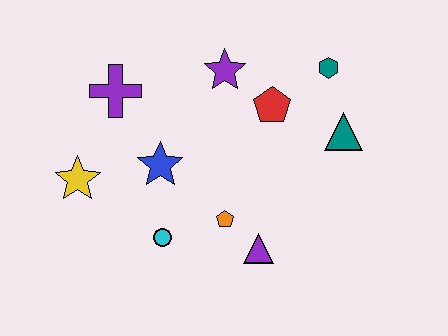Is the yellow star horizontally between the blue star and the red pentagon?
No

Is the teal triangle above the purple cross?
No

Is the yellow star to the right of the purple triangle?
No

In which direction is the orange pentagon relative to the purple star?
The orange pentagon is below the purple star.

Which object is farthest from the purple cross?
The teal triangle is farthest from the purple cross.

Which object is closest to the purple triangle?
The orange pentagon is closest to the purple triangle.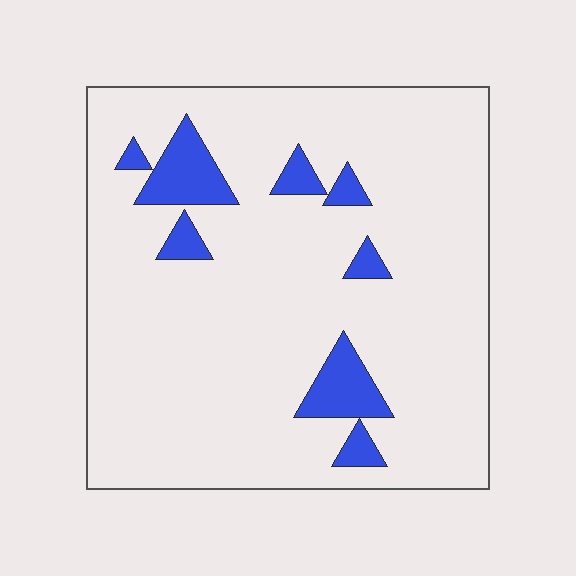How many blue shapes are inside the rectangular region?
8.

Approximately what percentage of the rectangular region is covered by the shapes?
Approximately 10%.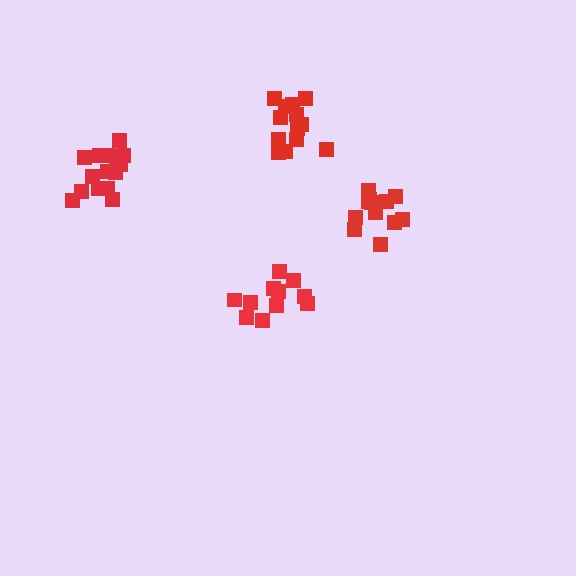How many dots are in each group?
Group 1: 11 dots, Group 2: 13 dots, Group 3: 12 dots, Group 4: 15 dots (51 total).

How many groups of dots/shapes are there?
There are 4 groups.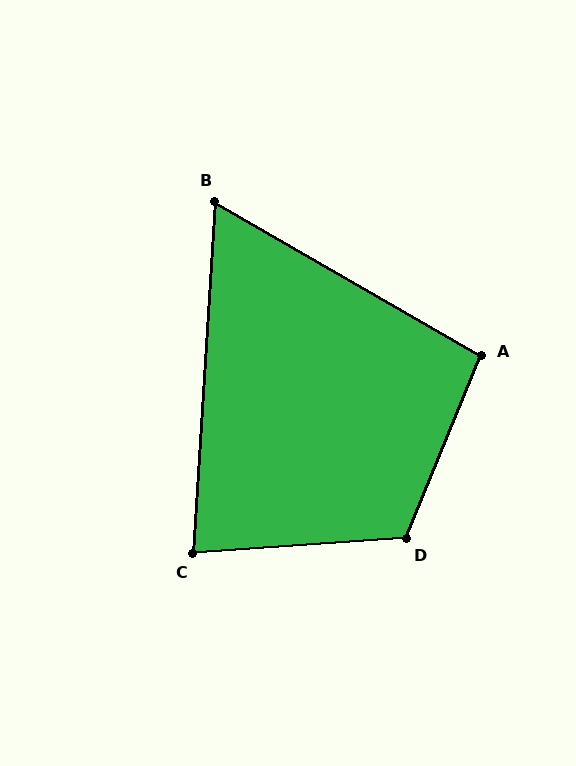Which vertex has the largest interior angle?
D, at approximately 116 degrees.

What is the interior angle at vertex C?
Approximately 82 degrees (acute).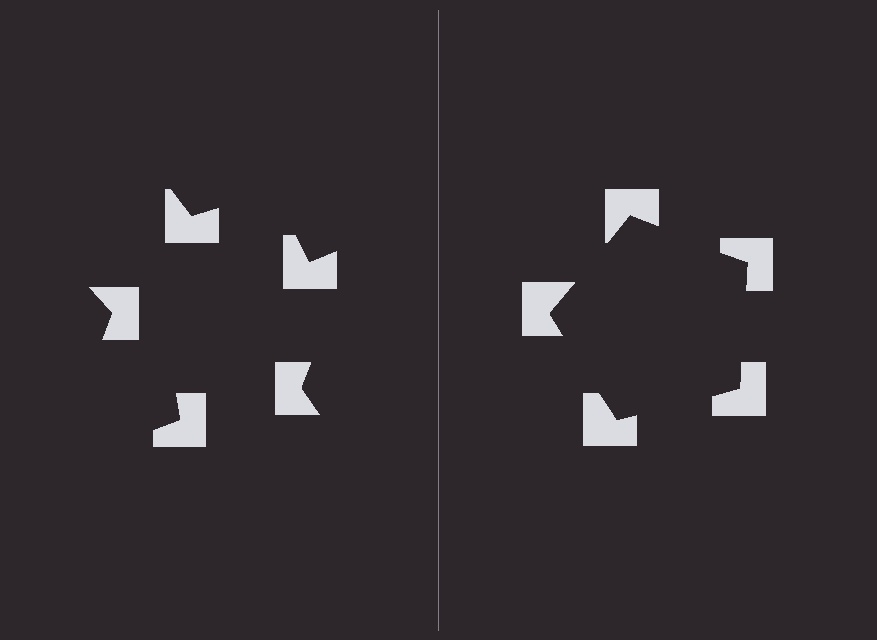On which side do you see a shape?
An illusory pentagon appears on the right side. On the left side the wedge cuts are rotated, so no coherent shape forms.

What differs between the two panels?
The notched squares are positioned identically on both sides; only the wedge orientations differ. On the right they align to a pentagon; on the left they are misaligned.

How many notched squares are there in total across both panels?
10 — 5 on each side.